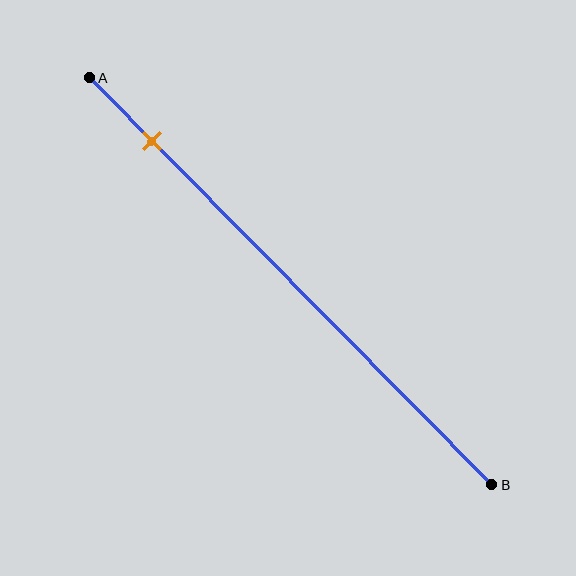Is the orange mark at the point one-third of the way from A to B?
No, the mark is at about 15% from A, not at the 33% one-third point.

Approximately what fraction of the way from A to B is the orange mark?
The orange mark is approximately 15% of the way from A to B.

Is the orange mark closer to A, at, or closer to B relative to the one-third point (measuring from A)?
The orange mark is closer to point A than the one-third point of segment AB.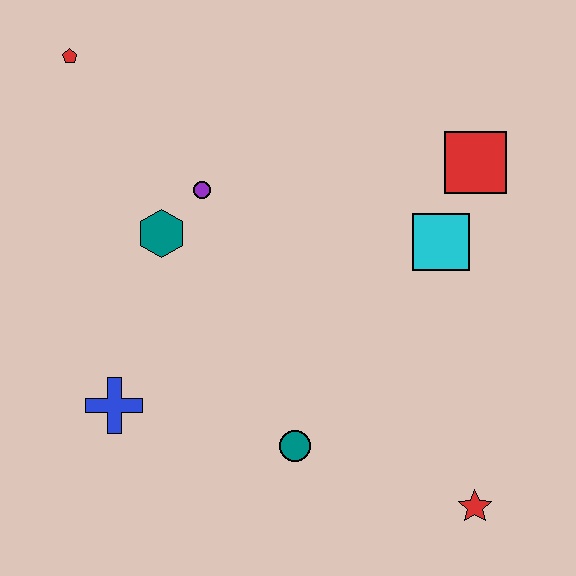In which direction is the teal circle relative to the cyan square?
The teal circle is below the cyan square.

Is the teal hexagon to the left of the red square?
Yes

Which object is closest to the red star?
The teal circle is closest to the red star.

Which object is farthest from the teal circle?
The red pentagon is farthest from the teal circle.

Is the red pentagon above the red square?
Yes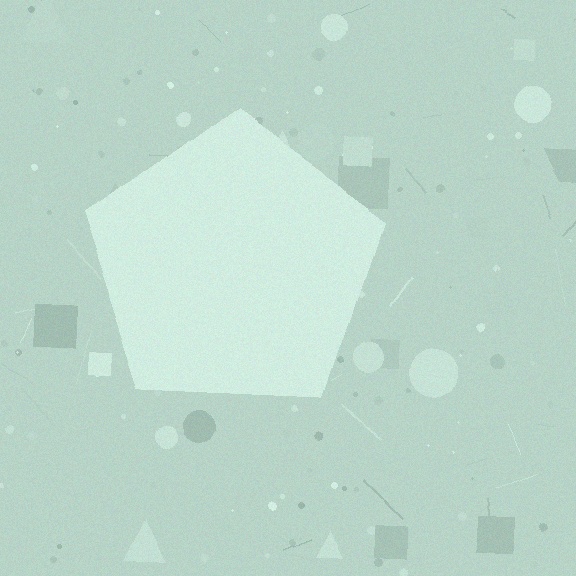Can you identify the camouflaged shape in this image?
The camouflaged shape is a pentagon.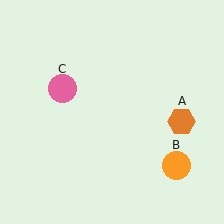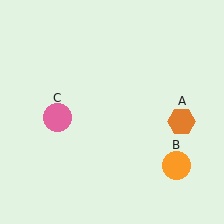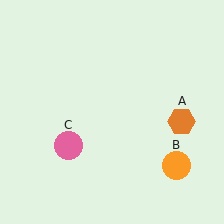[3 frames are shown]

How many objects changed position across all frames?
1 object changed position: pink circle (object C).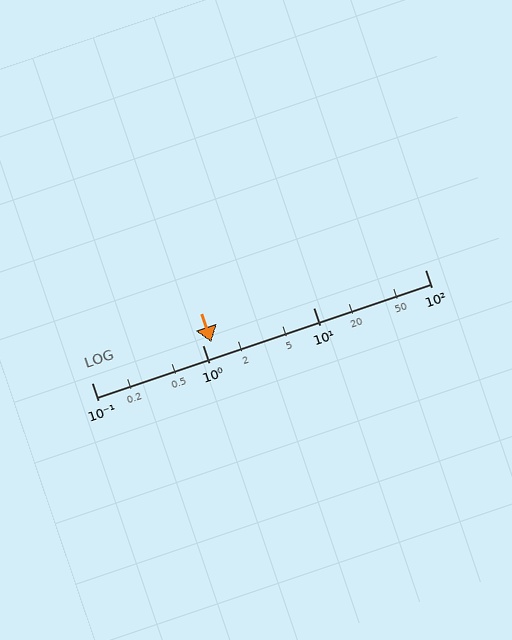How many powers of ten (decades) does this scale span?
The scale spans 3 decades, from 0.1 to 100.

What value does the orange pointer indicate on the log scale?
The pointer indicates approximately 1.2.